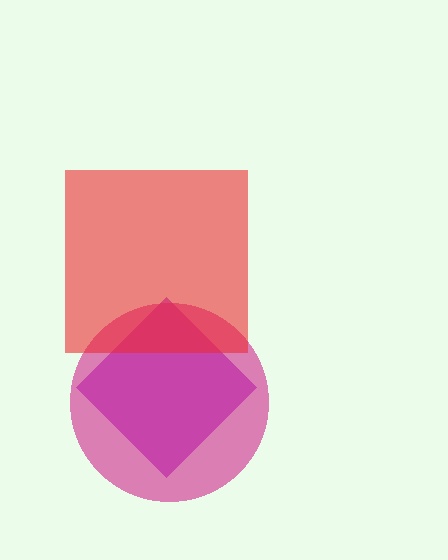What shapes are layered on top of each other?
The layered shapes are: a purple diamond, a magenta circle, a red square.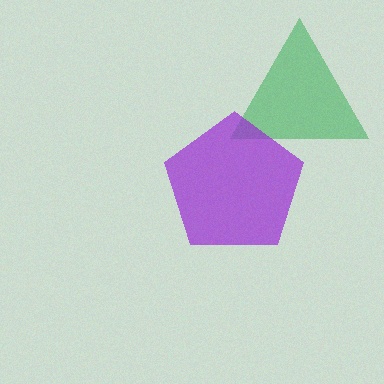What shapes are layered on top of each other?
The layered shapes are: a green triangle, a purple pentagon.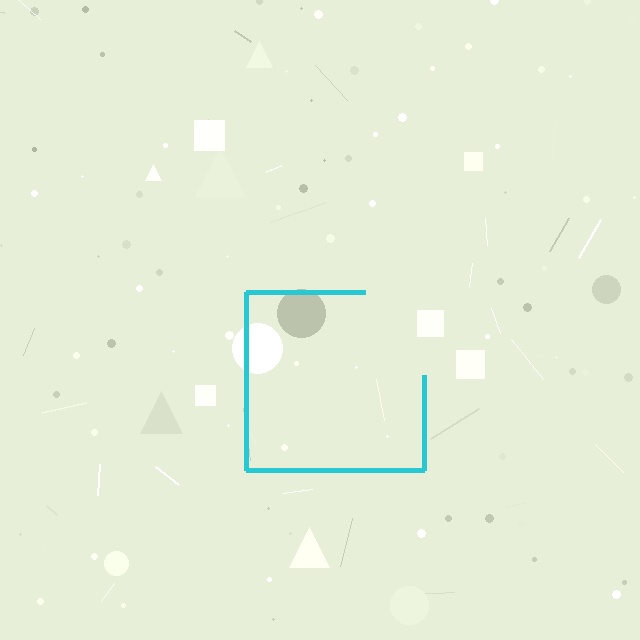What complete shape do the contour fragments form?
The contour fragments form a square.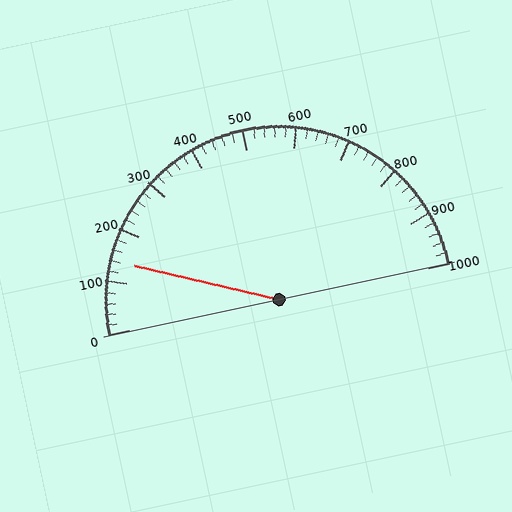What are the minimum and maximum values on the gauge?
The gauge ranges from 0 to 1000.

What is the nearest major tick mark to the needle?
The nearest major tick mark is 100.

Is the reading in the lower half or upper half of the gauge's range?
The reading is in the lower half of the range (0 to 1000).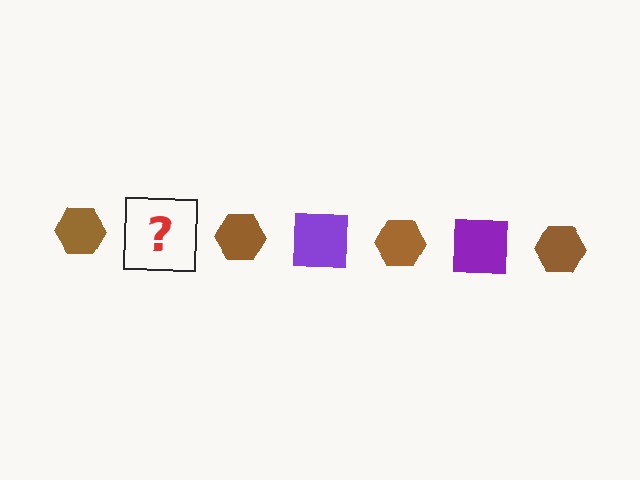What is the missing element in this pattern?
The missing element is a purple square.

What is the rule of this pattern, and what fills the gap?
The rule is that the pattern alternates between brown hexagon and purple square. The gap should be filled with a purple square.